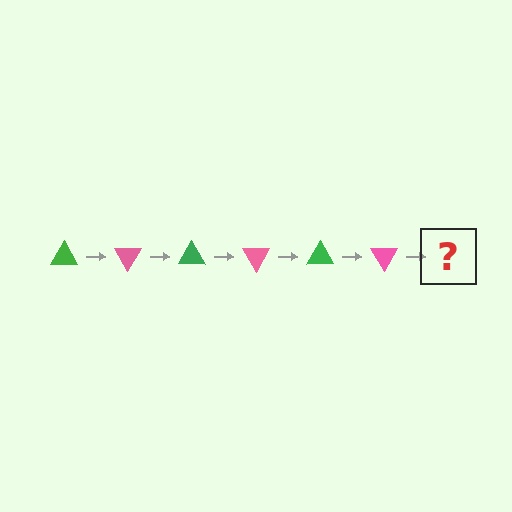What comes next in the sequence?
The next element should be a green triangle, rotated 360 degrees from the start.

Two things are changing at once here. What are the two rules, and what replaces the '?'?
The two rules are that it rotates 60 degrees each step and the color cycles through green and pink. The '?' should be a green triangle, rotated 360 degrees from the start.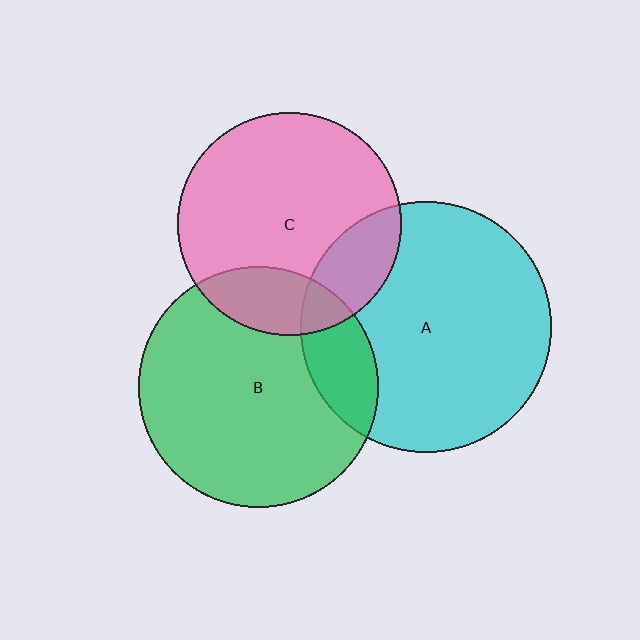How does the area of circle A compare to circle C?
Approximately 1.3 times.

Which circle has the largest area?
Circle A (cyan).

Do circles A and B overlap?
Yes.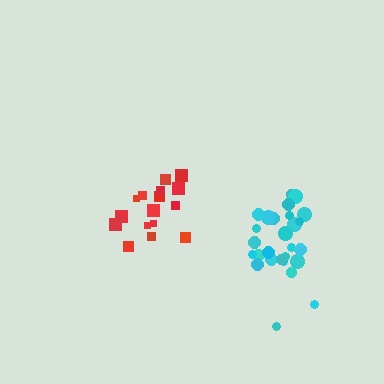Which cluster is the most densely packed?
Red.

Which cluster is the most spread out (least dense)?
Cyan.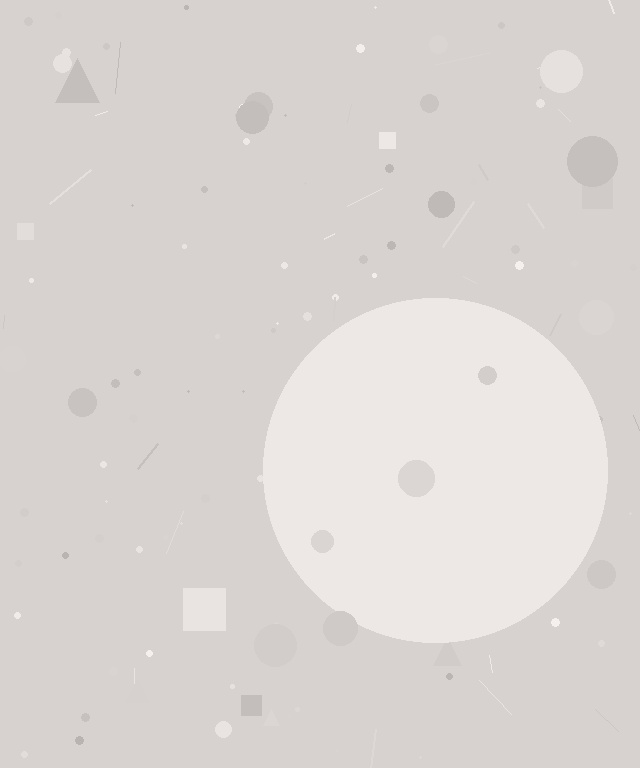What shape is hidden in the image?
A circle is hidden in the image.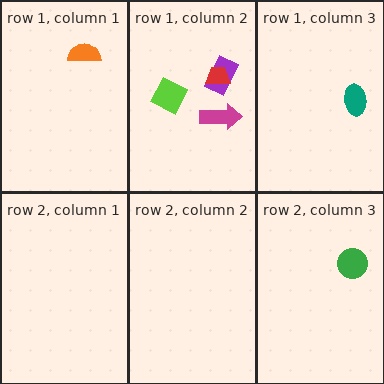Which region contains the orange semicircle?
The row 1, column 1 region.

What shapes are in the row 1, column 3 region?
The teal ellipse.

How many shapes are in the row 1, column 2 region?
4.